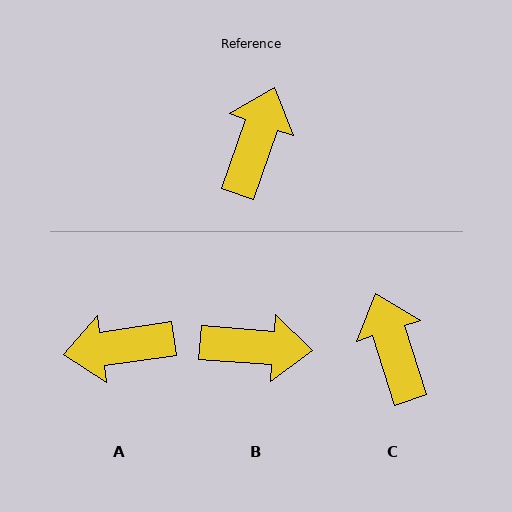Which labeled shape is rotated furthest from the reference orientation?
A, about 117 degrees away.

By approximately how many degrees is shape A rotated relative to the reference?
Approximately 117 degrees counter-clockwise.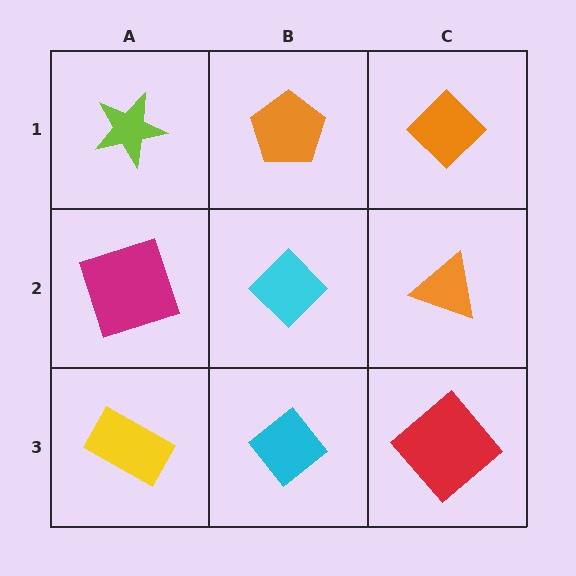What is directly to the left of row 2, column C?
A cyan diamond.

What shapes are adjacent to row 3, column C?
An orange triangle (row 2, column C), a cyan diamond (row 3, column B).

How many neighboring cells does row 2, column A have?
3.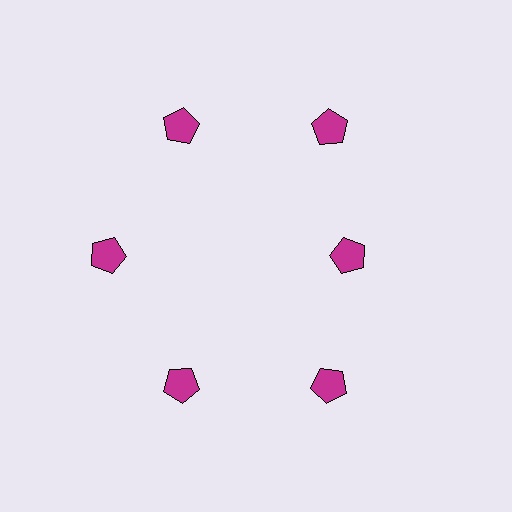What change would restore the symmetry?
The symmetry would be restored by moving it outward, back onto the ring so that all 6 pentagons sit at equal angles and equal distance from the center.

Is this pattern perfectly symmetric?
No. The 6 magenta pentagons are arranged in a ring, but one element near the 3 o'clock position is pulled inward toward the center, breaking the 6-fold rotational symmetry.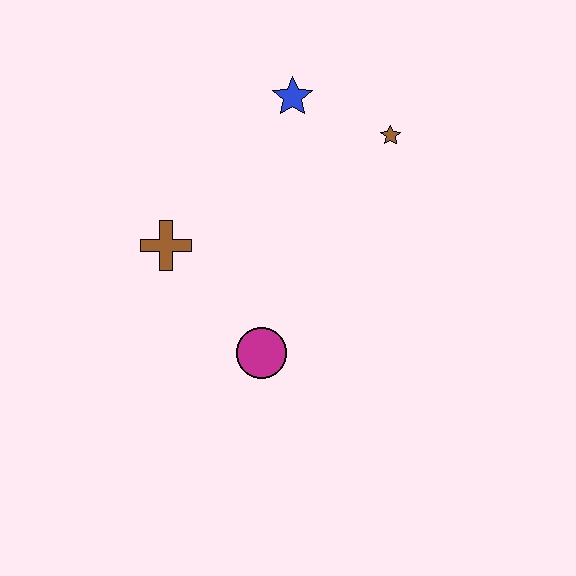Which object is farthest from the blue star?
The magenta circle is farthest from the blue star.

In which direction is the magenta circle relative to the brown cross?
The magenta circle is below the brown cross.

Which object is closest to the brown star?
The blue star is closest to the brown star.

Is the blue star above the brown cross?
Yes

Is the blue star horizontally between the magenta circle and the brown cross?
No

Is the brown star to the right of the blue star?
Yes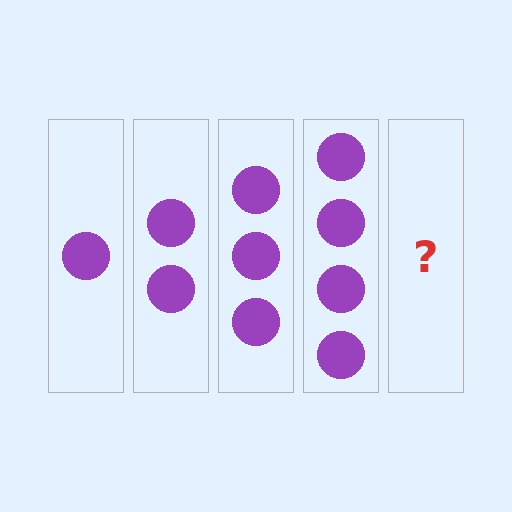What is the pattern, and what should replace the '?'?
The pattern is that each step adds one more circle. The '?' should be 5 circles.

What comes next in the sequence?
The next element should be 5 circles.